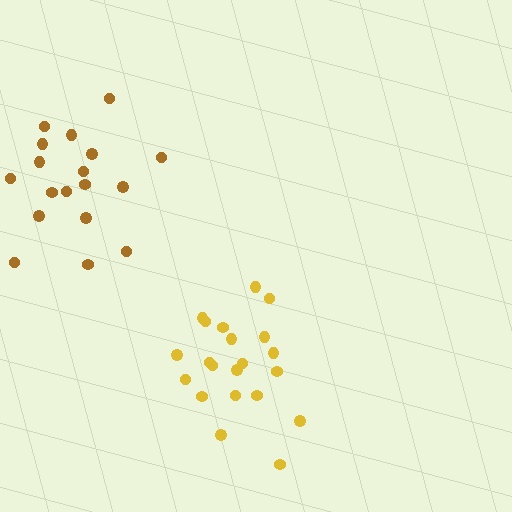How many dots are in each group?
Group 1: 18 dots, Group 2: 21 dots (39 total).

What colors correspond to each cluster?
The clusters are colored: brown, yellow.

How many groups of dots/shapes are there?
There are 2 groups.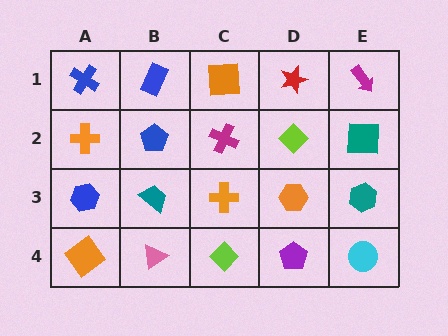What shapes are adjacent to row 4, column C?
An orange cross (row 3, column C), a pink triangle (row 4, column B), a purple pentagon (row 4, column D).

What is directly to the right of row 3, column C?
An orange hexagon.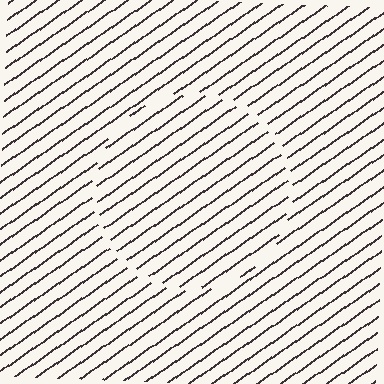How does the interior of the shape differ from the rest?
The interior of the shape contains the same grating, shifted by half a period — the contour is defined by the phase discontinuity where line-ends from the inner and outer gratings abut.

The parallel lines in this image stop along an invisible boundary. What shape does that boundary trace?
An illusory circle. The interior of the shape contains the same grating, shifted by half a period — the contour is defined by the phase discontinuity where line-ends from the inner and outer gratings abut.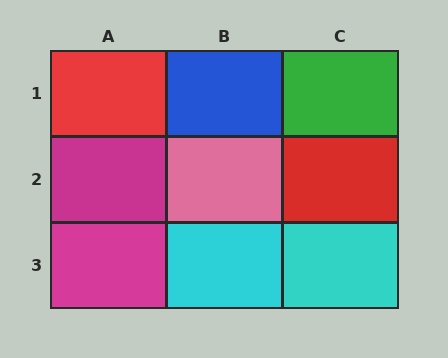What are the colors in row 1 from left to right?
Red, blue, green.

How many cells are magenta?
2 cells are magenta.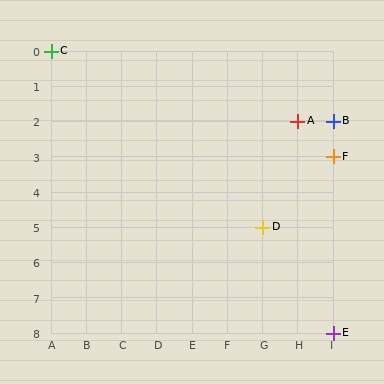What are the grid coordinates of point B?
Point B is at grid coordinates (I, 2).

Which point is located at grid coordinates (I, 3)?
Point F is at (I, 3).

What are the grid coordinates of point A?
Point A is at grid coordinates (H, 2).